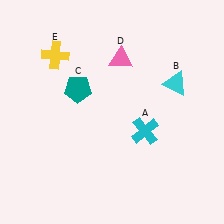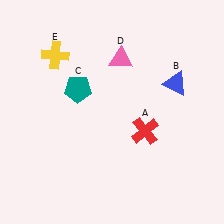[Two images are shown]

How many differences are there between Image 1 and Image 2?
There are 2 differences between the two images.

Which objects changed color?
A changed from cyan to red. B changed from cyan to blue.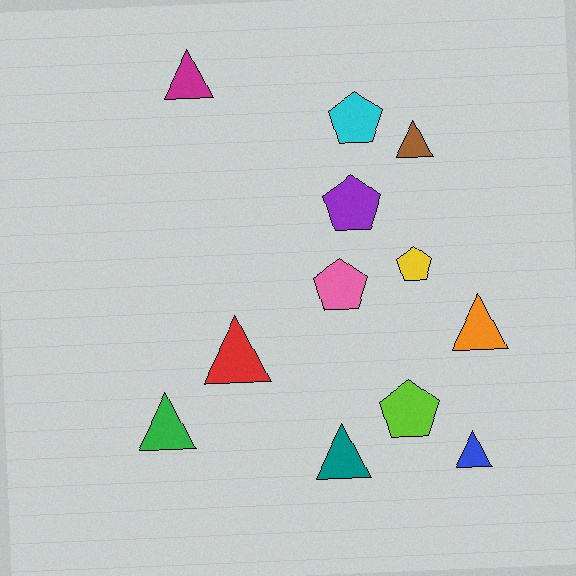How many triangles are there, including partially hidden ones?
There are 7 triangles.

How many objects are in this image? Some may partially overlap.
There are 12 objects.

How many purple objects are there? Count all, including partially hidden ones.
There is 1 purple object.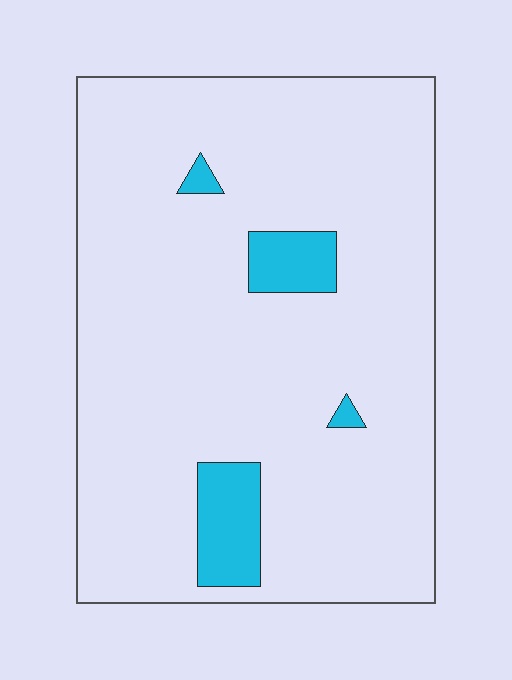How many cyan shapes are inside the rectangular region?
4.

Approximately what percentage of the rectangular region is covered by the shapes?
Approximately 10%.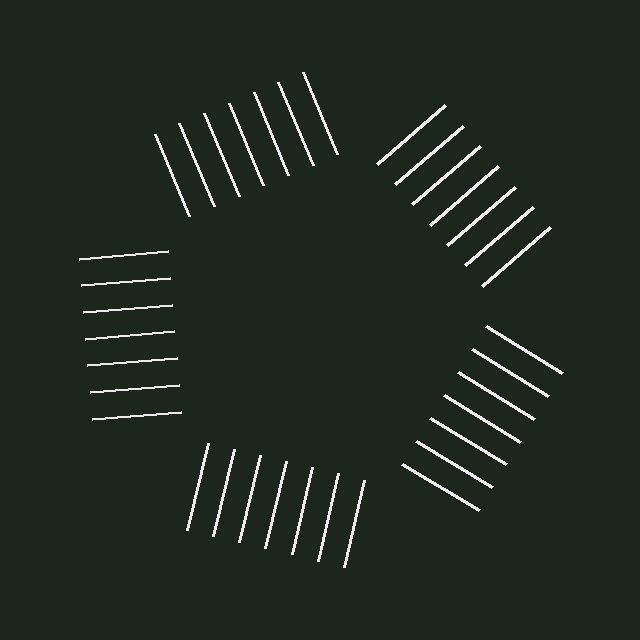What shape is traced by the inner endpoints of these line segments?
An illusory pentagon — the line segments terminate on its edges but no continuous stroke is drawn.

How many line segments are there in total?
35 — 7 along each of the 5 edges.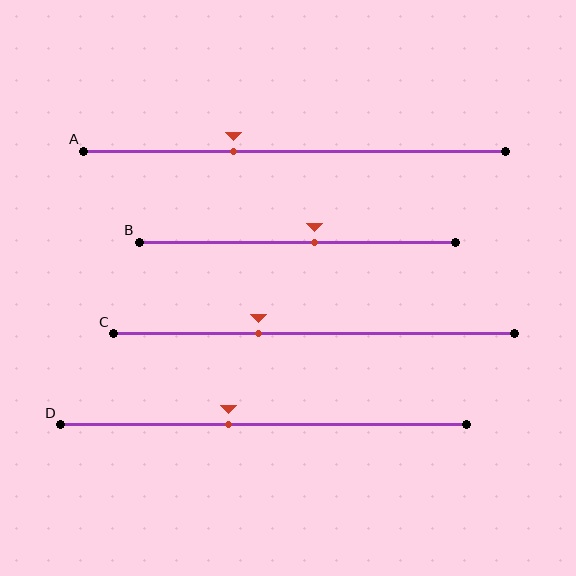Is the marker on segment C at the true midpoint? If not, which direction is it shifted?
No, the marker on segment C is shifted to the left by about 14% of the segment length.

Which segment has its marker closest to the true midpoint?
Segment B has its marker closest to the true midpoint.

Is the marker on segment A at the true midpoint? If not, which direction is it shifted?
No, the marker on segment A is shifted to the left by about 15% of the segment length.